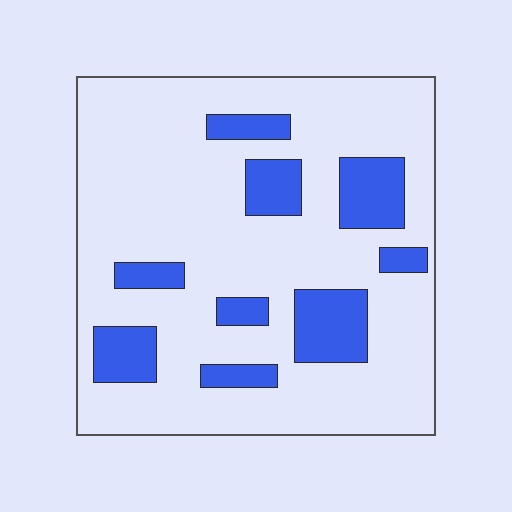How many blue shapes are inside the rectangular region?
9.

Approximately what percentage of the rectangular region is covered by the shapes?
Approximately 20%.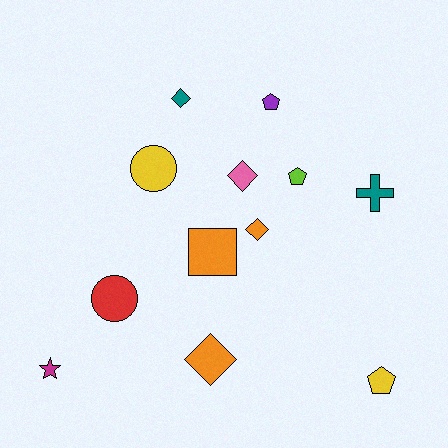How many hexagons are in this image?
There are no hexagons.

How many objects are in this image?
There are 12 objects.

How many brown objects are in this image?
There are no brown objects.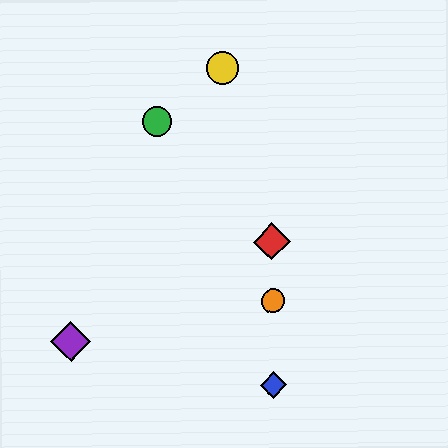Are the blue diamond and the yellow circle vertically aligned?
No, the blue diamond is at x≈274 and the yellow circle is at x≈223.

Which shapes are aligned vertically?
The red diamond, the blue diamond, the orange circle are aligned vertically.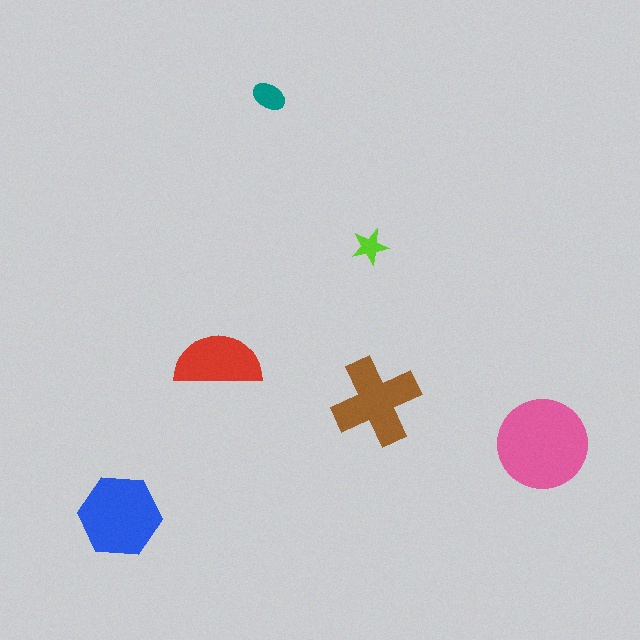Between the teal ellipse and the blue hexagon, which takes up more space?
The blue hexagon.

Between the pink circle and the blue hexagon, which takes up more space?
The pink circle.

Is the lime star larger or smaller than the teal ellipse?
Smaller.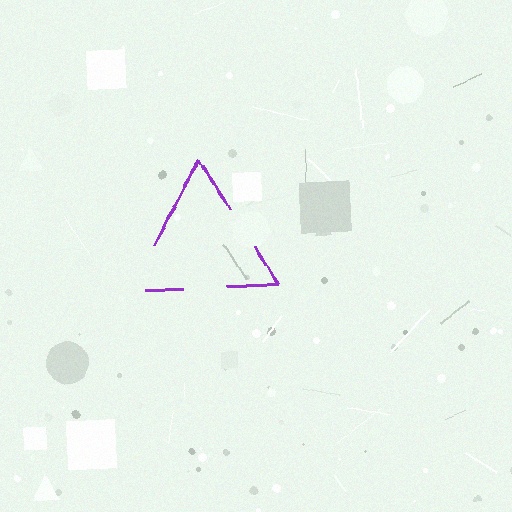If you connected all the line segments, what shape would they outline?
They would outline a triangle.